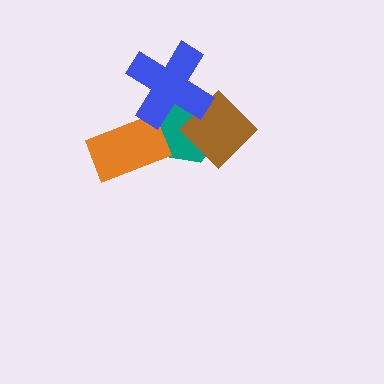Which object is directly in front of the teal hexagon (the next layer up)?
The brown diamond is directly in front of the teal hexagon.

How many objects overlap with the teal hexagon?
3 objects overlap with the teal hexagon.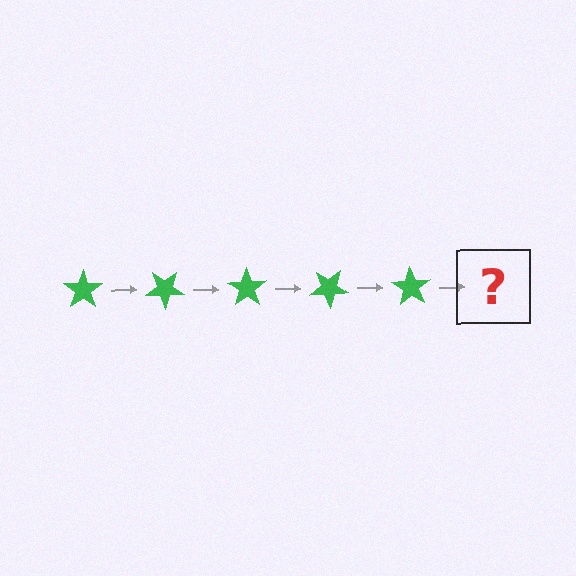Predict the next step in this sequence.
The next step is a green star rotated 175 degrees.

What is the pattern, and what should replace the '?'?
The pattern is that the star rotates 35 degrees each step. The '?' should be a green star rotated 175 degrees.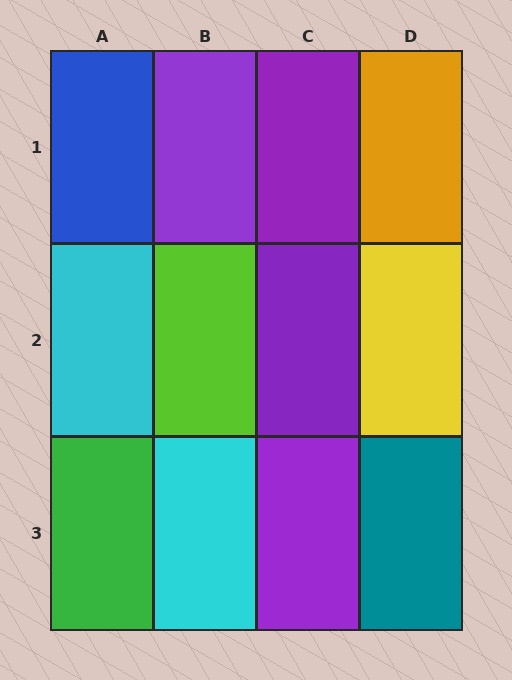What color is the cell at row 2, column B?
Lime.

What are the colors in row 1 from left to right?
Blue, purple, purple, orange.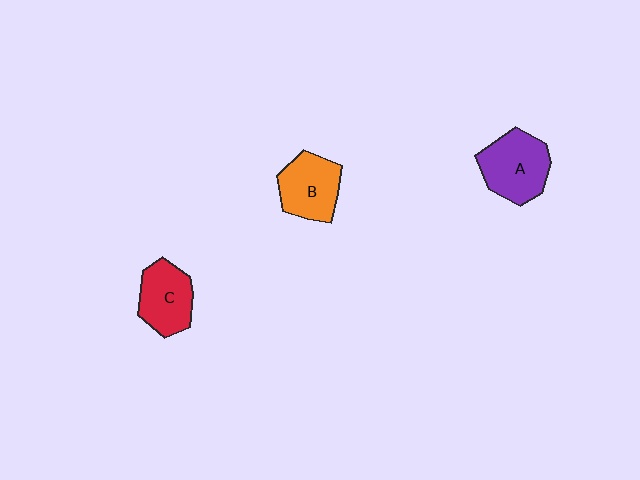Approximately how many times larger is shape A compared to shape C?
Approximately 1.2 times.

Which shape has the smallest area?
Shape C (red).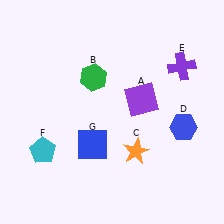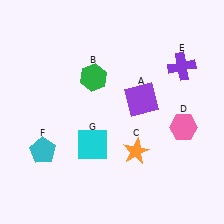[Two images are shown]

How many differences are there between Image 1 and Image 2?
There are 2 differences between the two images.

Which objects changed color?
D changed from blue to pink. G changed from blue to cyan.